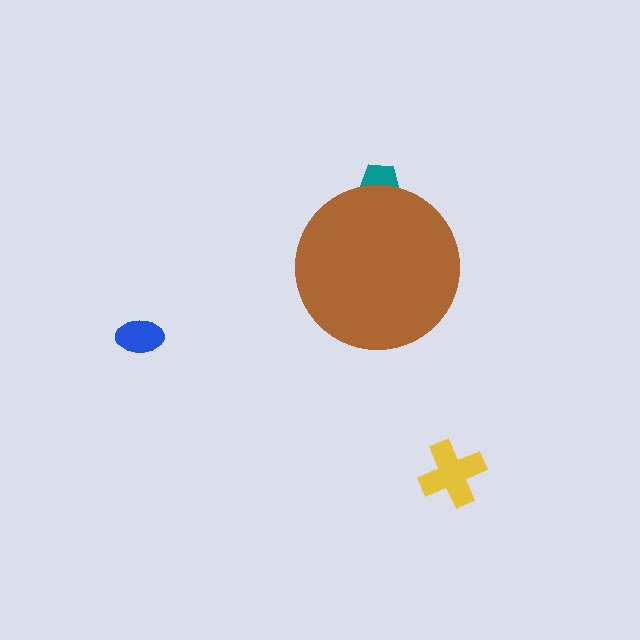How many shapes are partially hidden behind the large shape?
1 shape is partially hidden.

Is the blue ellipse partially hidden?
No, the blue ellipse is fully visible.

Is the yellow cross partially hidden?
No, the yellow cross is fully visible.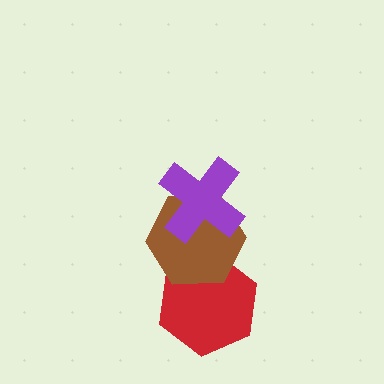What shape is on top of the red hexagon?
The brown hexagon is on top of the red hexagon.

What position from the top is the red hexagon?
The red hexagon is 3rd from the top.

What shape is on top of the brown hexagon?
The purple cross is on top of the brown hexagon.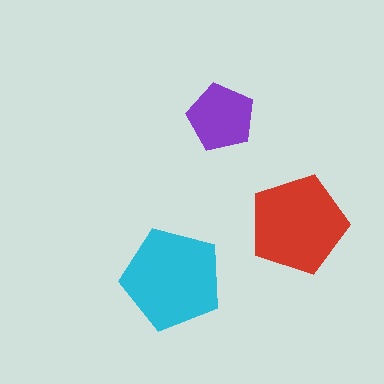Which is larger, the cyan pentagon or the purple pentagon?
The cyan one.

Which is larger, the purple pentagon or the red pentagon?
The red one.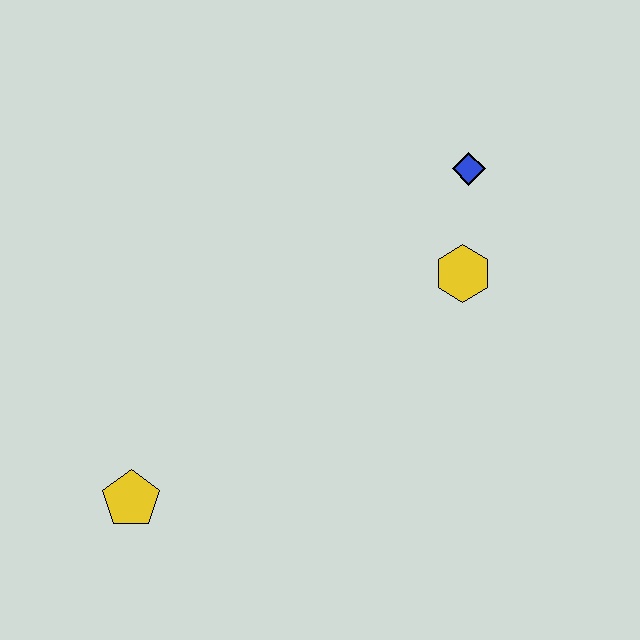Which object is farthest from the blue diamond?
The yellow pentagon is farthest from the blue diamond.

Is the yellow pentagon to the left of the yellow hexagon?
Yes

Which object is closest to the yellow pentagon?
The yellow hexagon is closest to the yellow pentagon.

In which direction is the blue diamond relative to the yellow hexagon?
The blue diamond is above the yellow hexagon.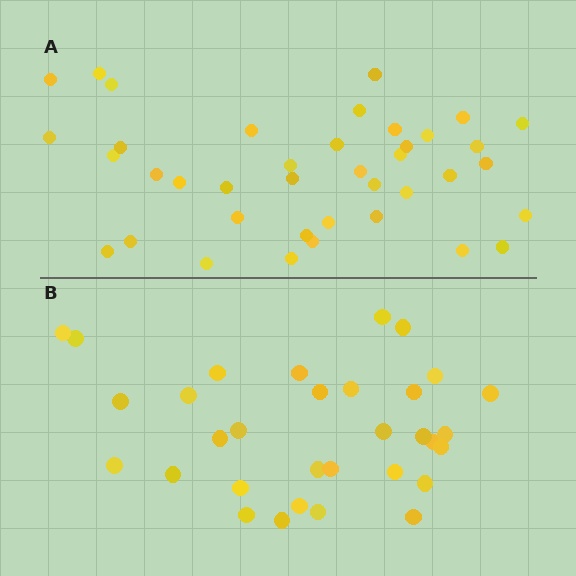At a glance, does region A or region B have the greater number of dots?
Region A (the top region) has more dots.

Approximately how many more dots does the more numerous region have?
Region A has roughly 8 or so more dots than region B.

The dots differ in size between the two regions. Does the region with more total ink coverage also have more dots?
No. Region B has more total ink coverage because its dots are larger, but region A actually contains more individual dots. Total area can be misleading — the number of items is what matters here.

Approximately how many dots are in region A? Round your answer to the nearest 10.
About 40 dots. (The exact count is 39, which rounds to 40.)